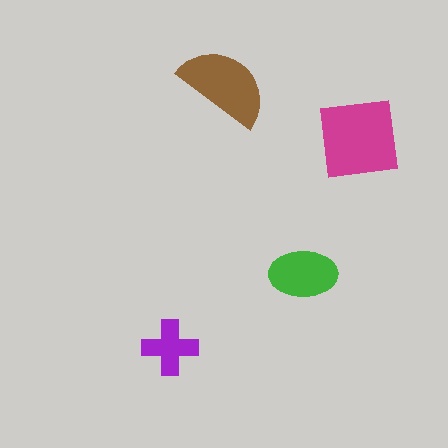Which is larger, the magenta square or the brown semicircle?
The magenta square.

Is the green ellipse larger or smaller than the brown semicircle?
Smaller.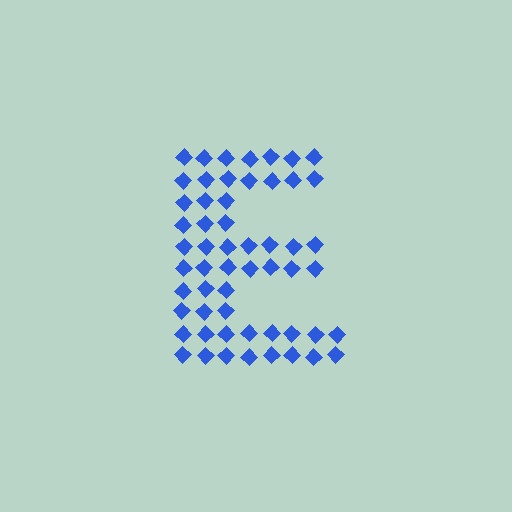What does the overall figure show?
The overall figure shows the letter E.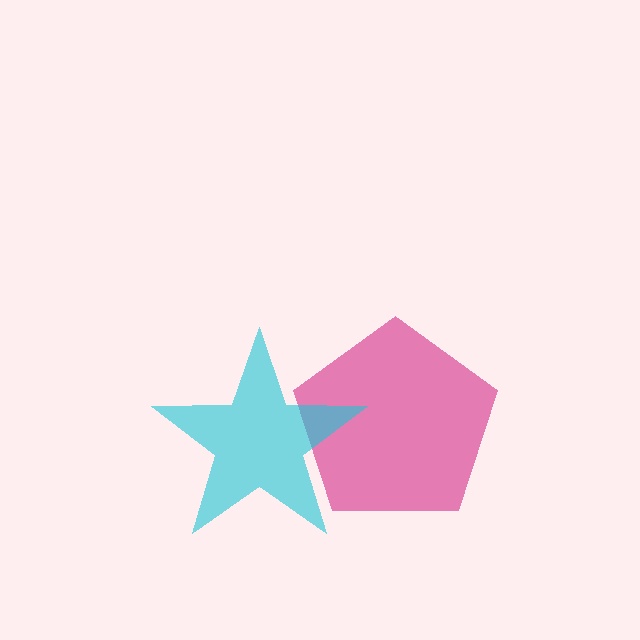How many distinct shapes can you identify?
There are 2 distinct shapes: a magenta pentagon, a cyan star.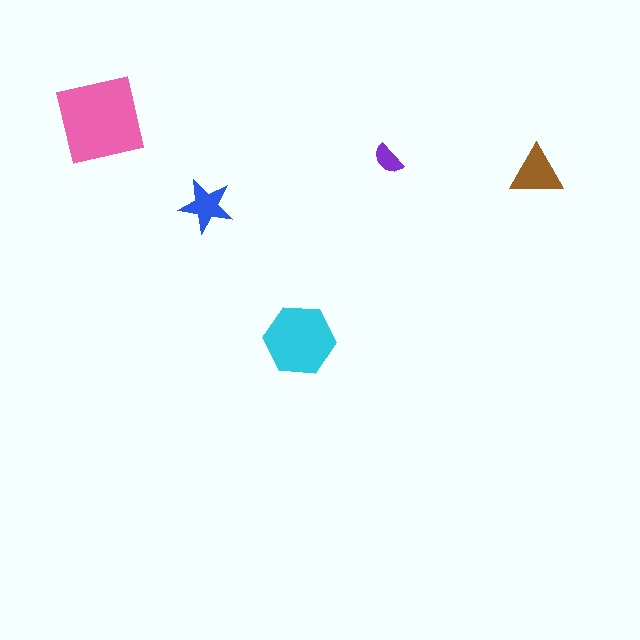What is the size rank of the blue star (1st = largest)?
4th.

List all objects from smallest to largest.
The purple semicircle, the blue star, the brown triangle, the cyan hexagon, the pink square.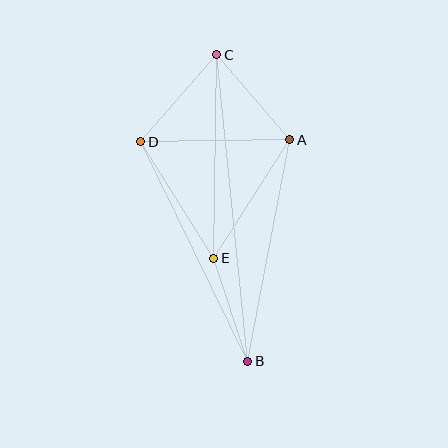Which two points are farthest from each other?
Points B and C are farthest from each other.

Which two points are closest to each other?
Points B and E are closest to each other.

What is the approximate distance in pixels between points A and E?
The distance between A and E is approximately 141 pixels.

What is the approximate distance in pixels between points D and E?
The distance between D and E is approximately 137 pixels.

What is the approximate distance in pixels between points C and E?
The distance between C and E is approximately 203 pixels.